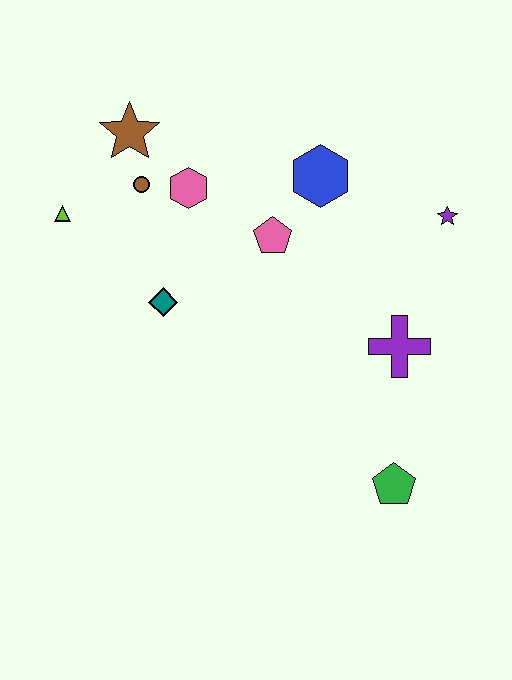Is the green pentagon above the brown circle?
No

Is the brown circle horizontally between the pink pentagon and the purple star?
No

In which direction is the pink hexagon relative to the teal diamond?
The pink hexagon is above the teal diamond.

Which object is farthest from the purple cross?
The lime triangle is farthest from the purple cross.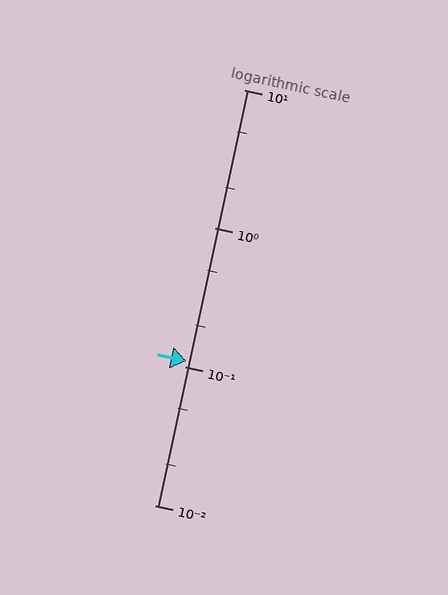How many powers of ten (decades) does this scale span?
The scale spans 3 decades, from 0.01 to 10.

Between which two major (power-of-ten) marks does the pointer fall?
The pointer is between 0.1 and 1.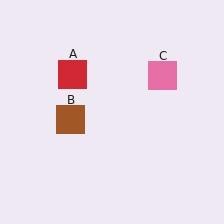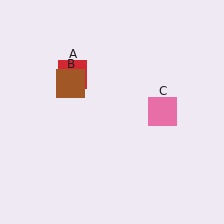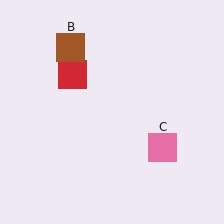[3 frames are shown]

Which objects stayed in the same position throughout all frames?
Red square (object A) remained stationary.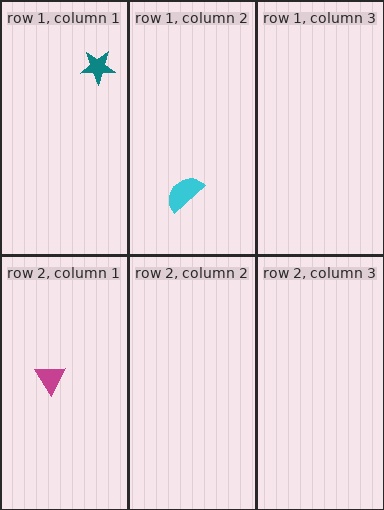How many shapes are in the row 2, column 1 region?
1.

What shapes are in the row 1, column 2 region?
The cyan semicircle.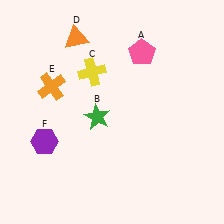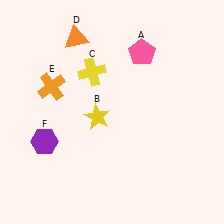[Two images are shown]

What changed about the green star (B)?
In Image 1, B is green. In Image 2, it changed to yellow.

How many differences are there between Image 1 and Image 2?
There is 1 difference between the two images.